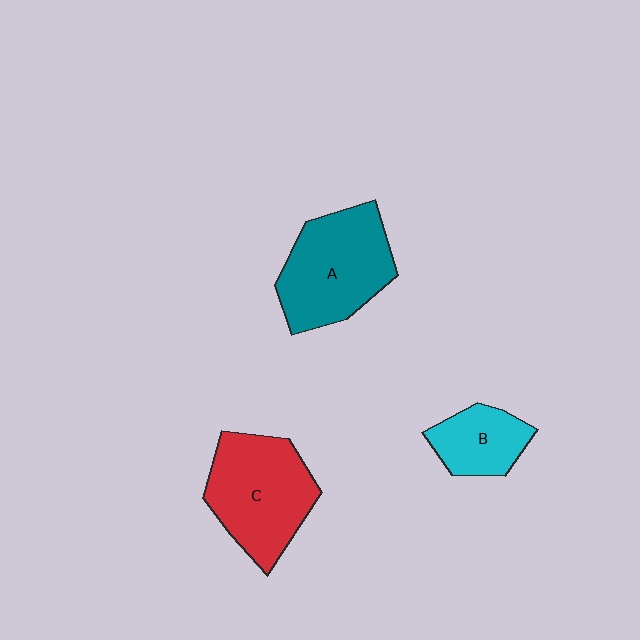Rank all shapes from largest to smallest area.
From largest to smallest: C (red), A (teal), B (cyan).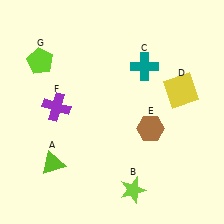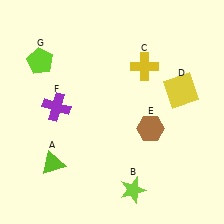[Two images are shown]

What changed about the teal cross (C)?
In Image 1, C is teal. In Image 2, it changed to yellow.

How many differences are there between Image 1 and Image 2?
There is 1 difference between the two images.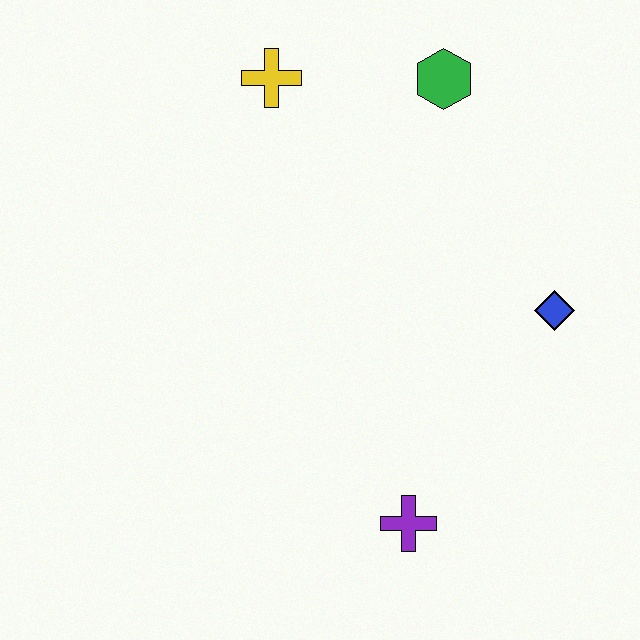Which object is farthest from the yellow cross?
The purple cross is farthest from the yellow cross.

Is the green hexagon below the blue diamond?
No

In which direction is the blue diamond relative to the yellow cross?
The blue diamond is to the right of the yellow cross.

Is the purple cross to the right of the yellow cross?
Yes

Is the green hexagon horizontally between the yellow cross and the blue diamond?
Yes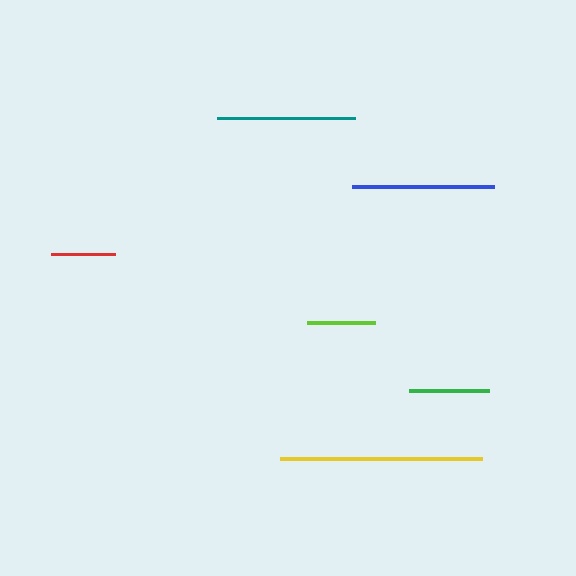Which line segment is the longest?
The yellow line is the longest at approximately 203 pixels.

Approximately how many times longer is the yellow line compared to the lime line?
The yellow line is approximately 3.0 times the length of the lime line.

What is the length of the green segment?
The green segment is approximately 80 pixels long.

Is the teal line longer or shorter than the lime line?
The teal line is longer than the lime line.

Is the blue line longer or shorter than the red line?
The blue line is longer than the red line.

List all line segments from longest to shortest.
From longest to shortest: yellow, blue, teal, green, lime, red.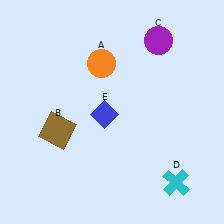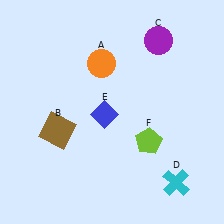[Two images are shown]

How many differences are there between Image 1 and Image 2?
There is 1 difference between the two images.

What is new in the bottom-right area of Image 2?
A lime pentagon (F) was added in the bottom-right area of Image 2.